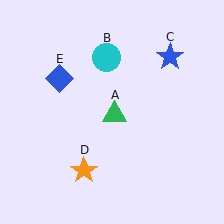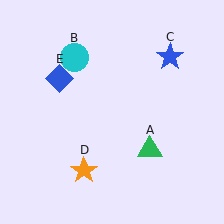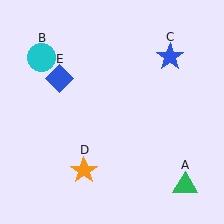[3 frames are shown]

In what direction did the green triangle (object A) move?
The green triangle (object A) moved down and to the right.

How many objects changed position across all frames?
2 objects changed position: green triangle (object A), cyan circle (object B).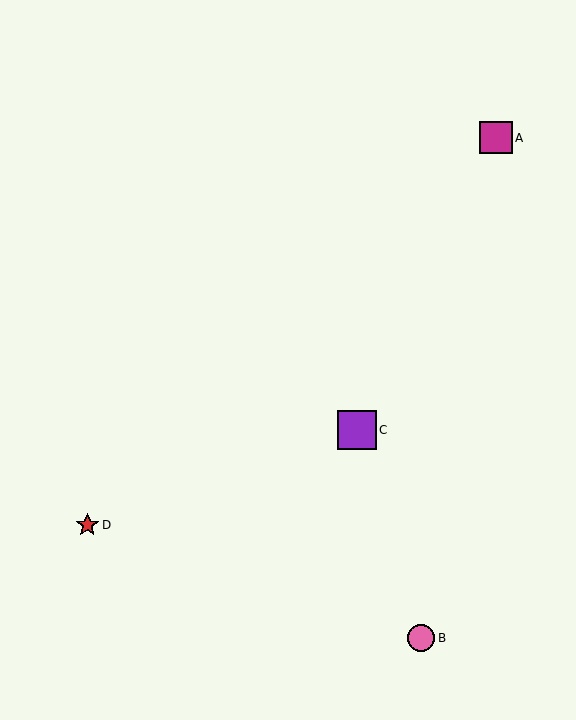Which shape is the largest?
The purple square (labeled C) is the largest.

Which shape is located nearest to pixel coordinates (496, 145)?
The magenta square (labeled A) at (496, 138) is nearest to that location.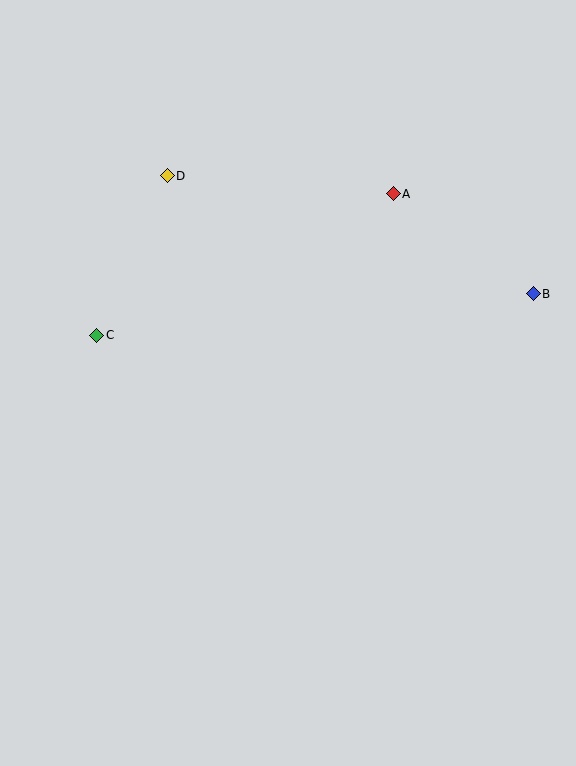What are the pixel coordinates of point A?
Point A is at (393, 194).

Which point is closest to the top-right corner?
Point A is closest to the top-right corner.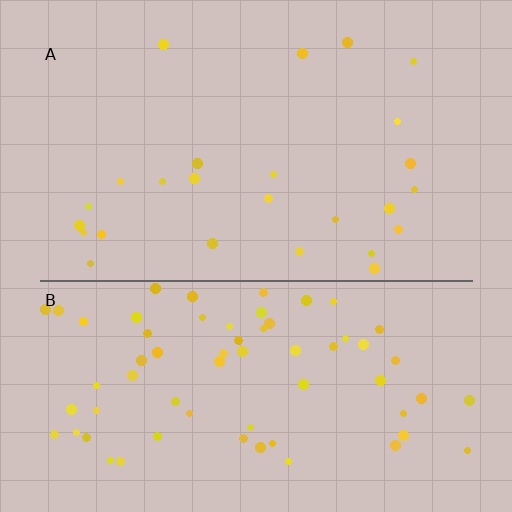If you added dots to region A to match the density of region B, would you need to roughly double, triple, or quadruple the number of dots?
Approximately triple.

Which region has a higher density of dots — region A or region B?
B (the bottom).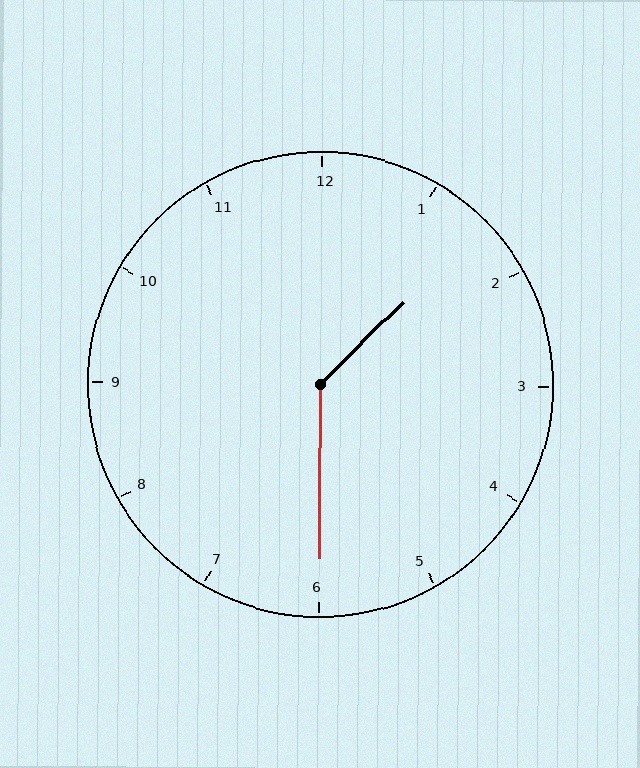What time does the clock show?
1:30.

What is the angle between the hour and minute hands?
Approximately 135 degrees.